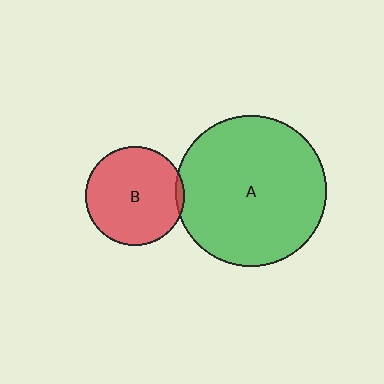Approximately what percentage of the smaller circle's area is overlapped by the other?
Approximately 5%.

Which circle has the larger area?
Circle A (green).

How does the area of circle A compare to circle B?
Approximately 2.3 times.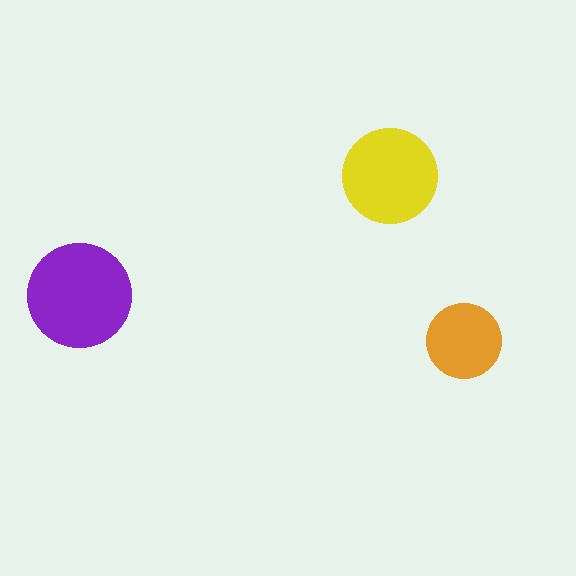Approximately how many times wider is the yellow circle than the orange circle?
About 1.5 times wider.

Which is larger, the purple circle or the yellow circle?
The purple one.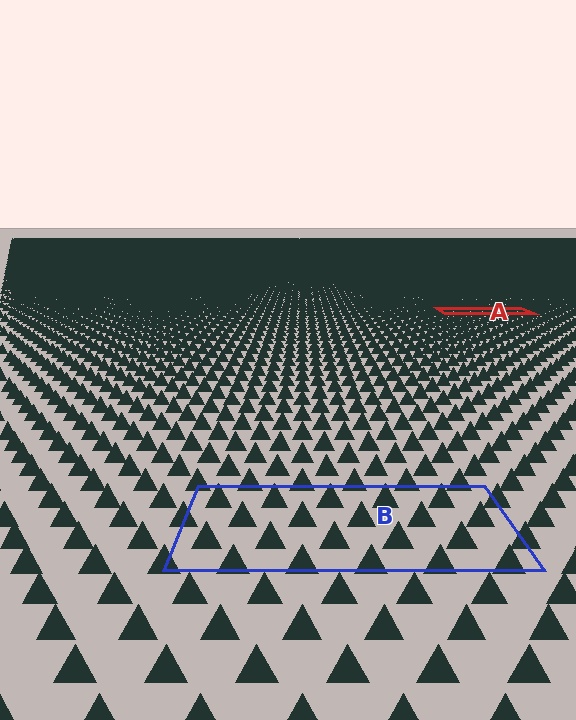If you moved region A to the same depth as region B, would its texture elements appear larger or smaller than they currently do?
They would appear larger. At a closer depth, the same texture elements are projected at a bigger on-screen size.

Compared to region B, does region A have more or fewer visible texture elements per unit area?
Region A has more texture elements per unit area — they are packed more densely because it is farther away.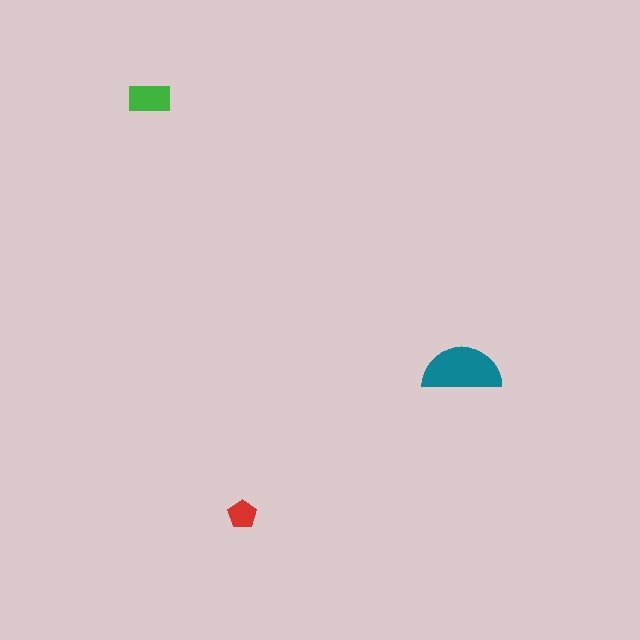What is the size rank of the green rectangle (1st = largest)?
2nd.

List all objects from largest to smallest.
The teal semicircle, the green rectangle, the red pentagon.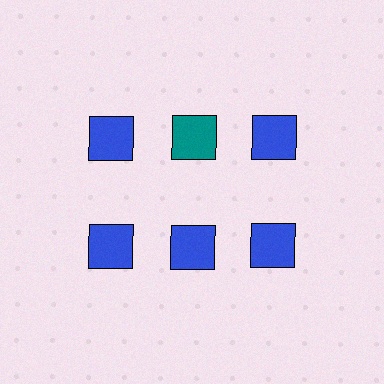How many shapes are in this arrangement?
There are 6 shapes arranged in a grid pattern.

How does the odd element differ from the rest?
It has a different color: teal instead of blue.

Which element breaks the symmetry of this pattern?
The teal square in the top row, second from left column breaks the symmetry. All other shapes are blue squares.